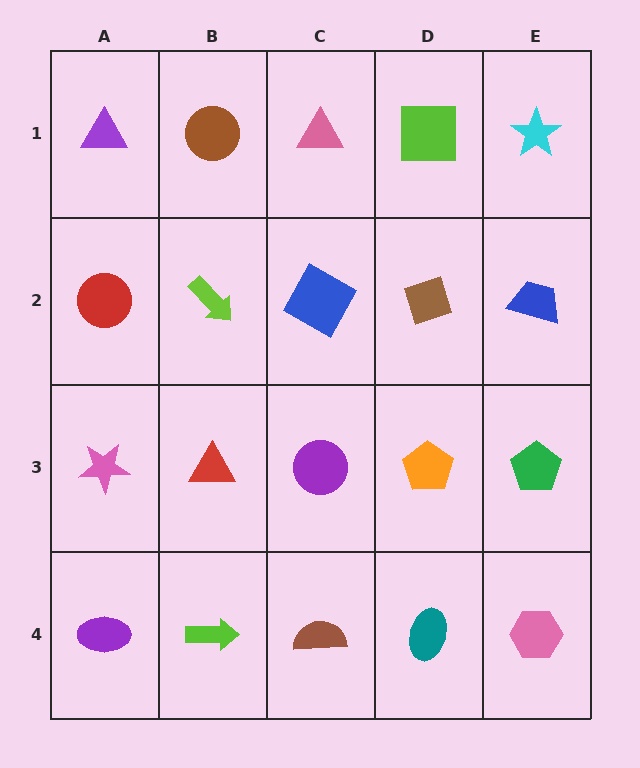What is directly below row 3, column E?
A pink hexagon.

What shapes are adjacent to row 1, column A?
A red circle (row 2, column A), a brown circle (row 1, column B).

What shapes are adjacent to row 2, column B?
A brown circle (row 1, column B), a red triangle (row 3, column B), a red circle (row 2, column A), a blue square (row 2, column C).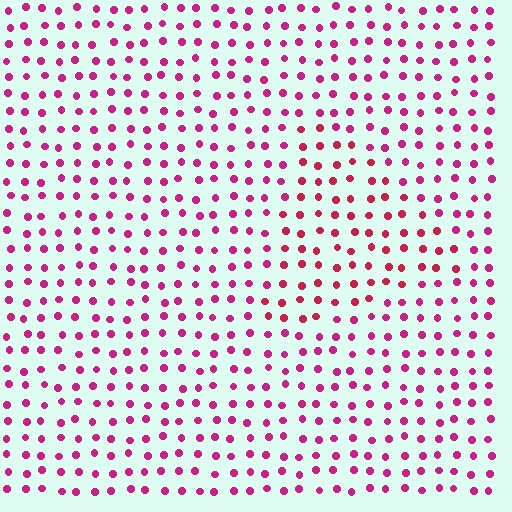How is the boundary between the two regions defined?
The boundary is defined purely by a slight shift in hue (about 22 degrees). Spacing, size, and orientation are identical on both sides.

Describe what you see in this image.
The image is filled with small magenta elements in a uniform arrangement. A triangle-shaped region is visible where the elements are tinted to a slightly different hue, forming a subtle color boundary.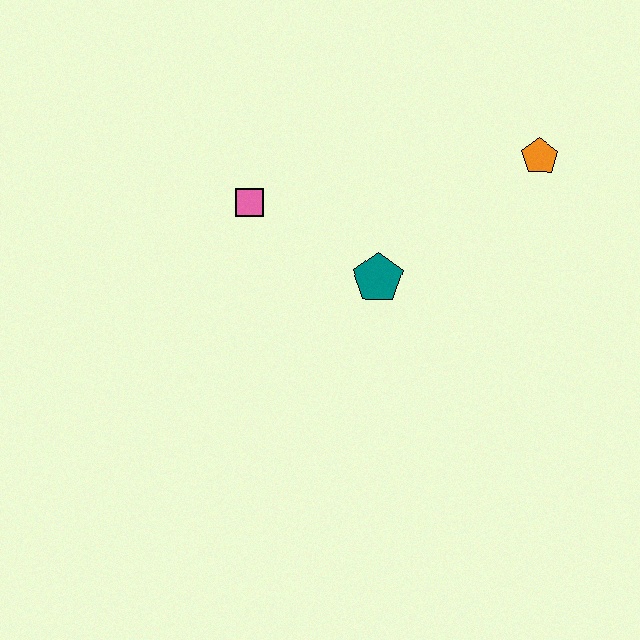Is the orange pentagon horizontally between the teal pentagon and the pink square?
No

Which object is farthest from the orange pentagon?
The pink square is farthest from the orange pentagon.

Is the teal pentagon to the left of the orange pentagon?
Yes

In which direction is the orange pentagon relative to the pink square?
The orange pentagon is to the right of the pink square.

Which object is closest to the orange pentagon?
The teal pentagon is closest to the orange pentagon.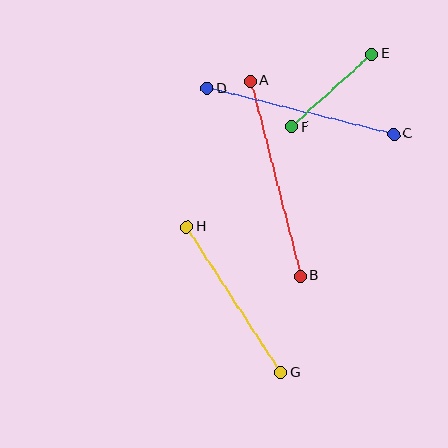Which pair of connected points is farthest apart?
Points A and B are farthest apart.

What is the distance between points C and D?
The distance is approximately 192 pixels.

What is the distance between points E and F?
The distance is approximately 108 pixels.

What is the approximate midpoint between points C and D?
The midpoint is at approximately (301, 111) pixels.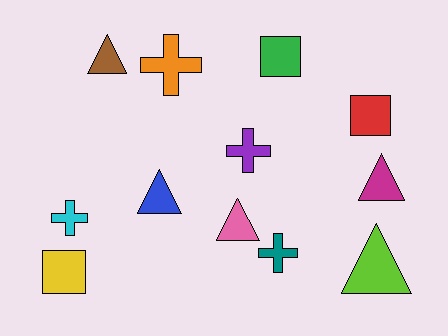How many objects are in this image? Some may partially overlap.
There are 12 objects.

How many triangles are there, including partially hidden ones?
There are 5 triangles.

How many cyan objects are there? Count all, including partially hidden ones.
There is 1 cyan object.